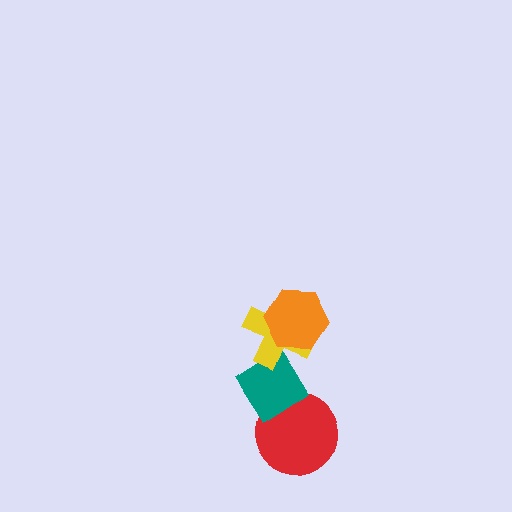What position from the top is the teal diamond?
The teal diamond is 3rd from the top.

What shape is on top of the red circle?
The teal diamond is on top of the red circle.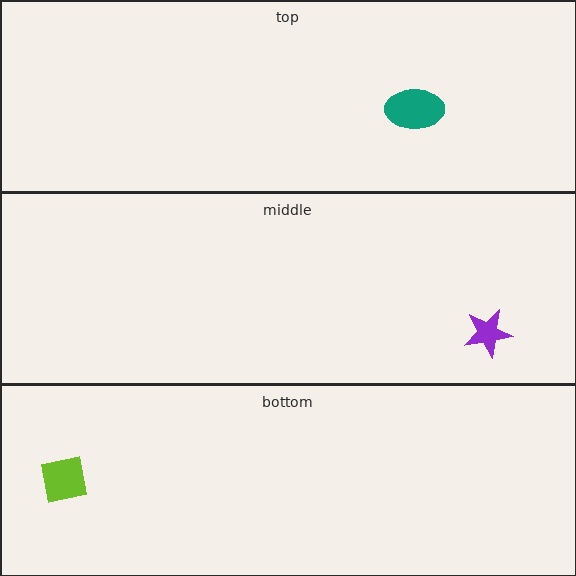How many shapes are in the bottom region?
1.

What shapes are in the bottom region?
The lime square.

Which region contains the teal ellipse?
The top region.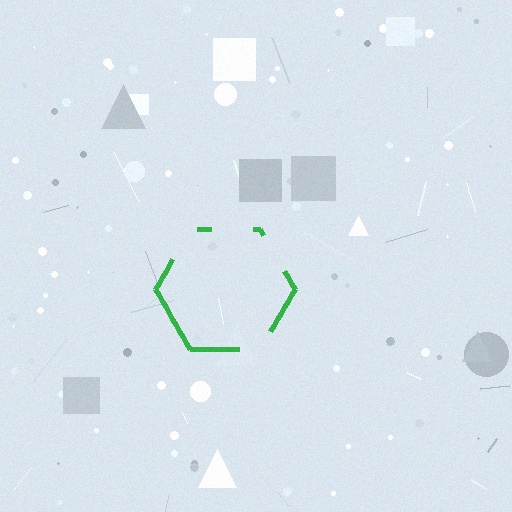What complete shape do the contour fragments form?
The contour fragments form a hexagon.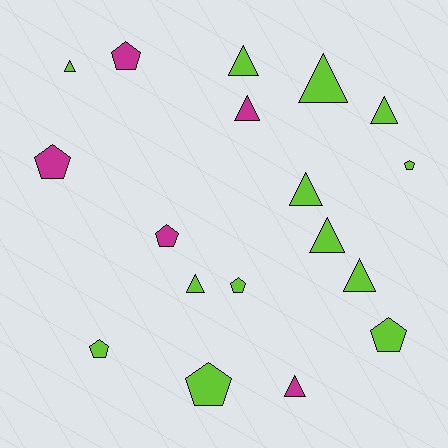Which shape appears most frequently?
Triangle, with 10 objects.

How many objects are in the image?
There are 18 objects.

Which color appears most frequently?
Lime, with 13 objects.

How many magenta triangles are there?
There are 2 magenta triangles.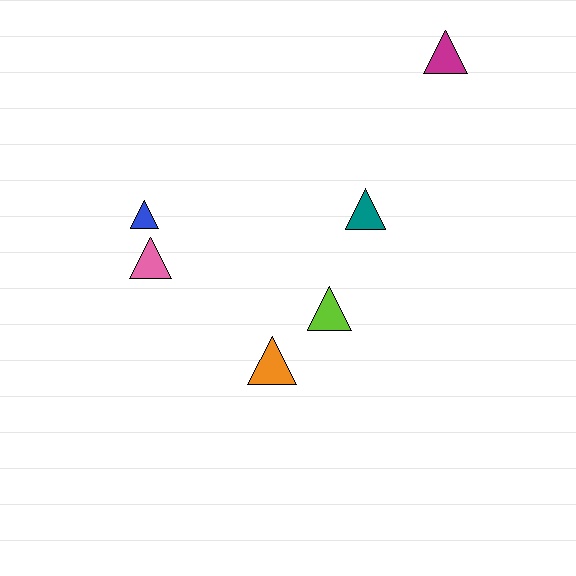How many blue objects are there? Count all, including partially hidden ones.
There is 1 blue object.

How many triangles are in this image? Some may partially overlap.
There are 6 triangles.